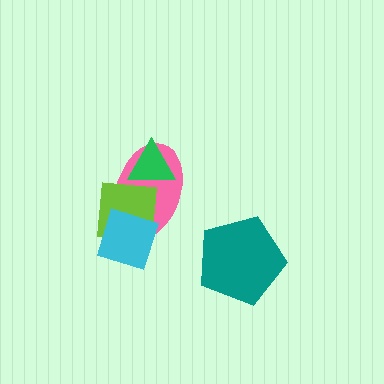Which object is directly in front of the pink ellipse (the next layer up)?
The lime square is directly in front of the pink ellipse.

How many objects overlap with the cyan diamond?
2 objects overlap with the cyan diamond.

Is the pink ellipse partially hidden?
Yes, it is partially covered by another shape.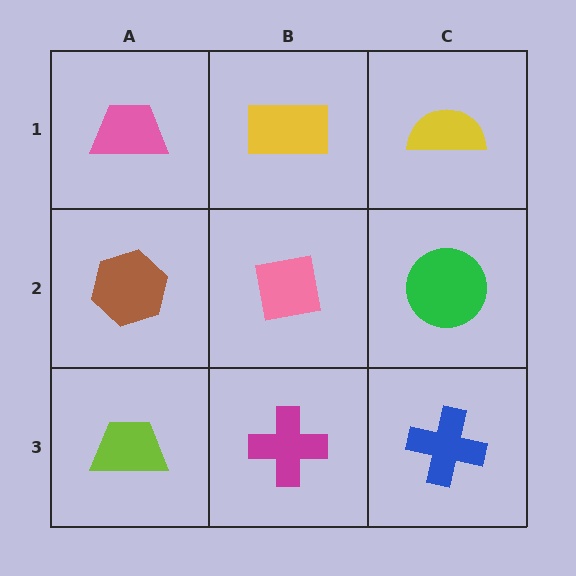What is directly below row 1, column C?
A green circle.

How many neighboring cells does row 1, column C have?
2.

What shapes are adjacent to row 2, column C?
A yellow semicircle (row 1, column C), a blue cross (row 3, column C), a pink square (row 2, column B).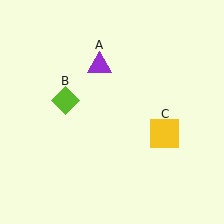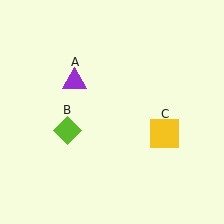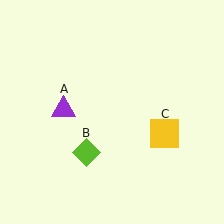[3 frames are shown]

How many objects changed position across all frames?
2 objects changed position: purple triangle (object A), lime diamond (object B).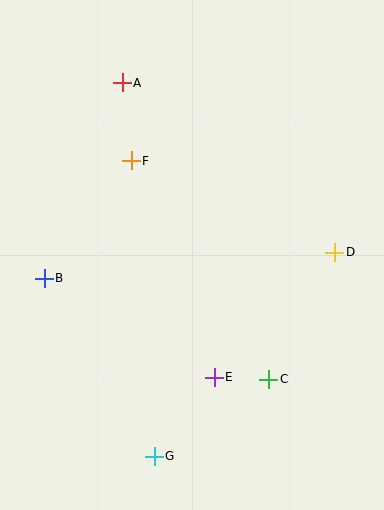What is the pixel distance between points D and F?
The distance between D and F is 223 pixels.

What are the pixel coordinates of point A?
Point A is at (122, 83).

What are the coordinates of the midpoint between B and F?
The midpoint between B and F is at (88, 220).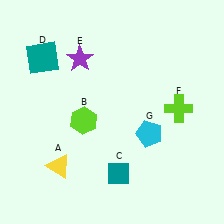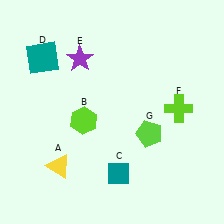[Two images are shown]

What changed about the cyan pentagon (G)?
In Image 1, G is cyan. In Image 2, it changed to lime.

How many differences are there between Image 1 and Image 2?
There is 1 difference between the two images.